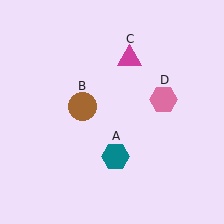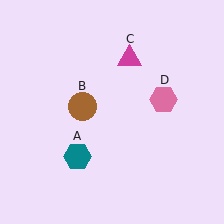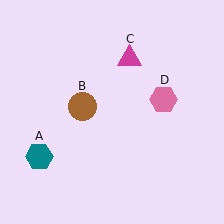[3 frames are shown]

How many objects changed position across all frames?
1 object changed position: teal hexagon (object A).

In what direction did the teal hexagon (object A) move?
The teal hexagon (object A) moved left.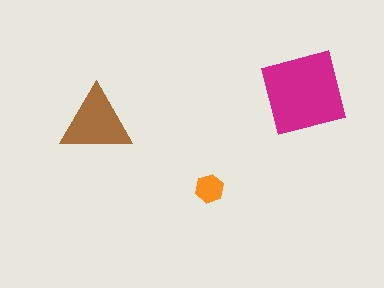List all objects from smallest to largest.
The orange hexagon, the brown triangle, the magenta square.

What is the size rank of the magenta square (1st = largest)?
1st.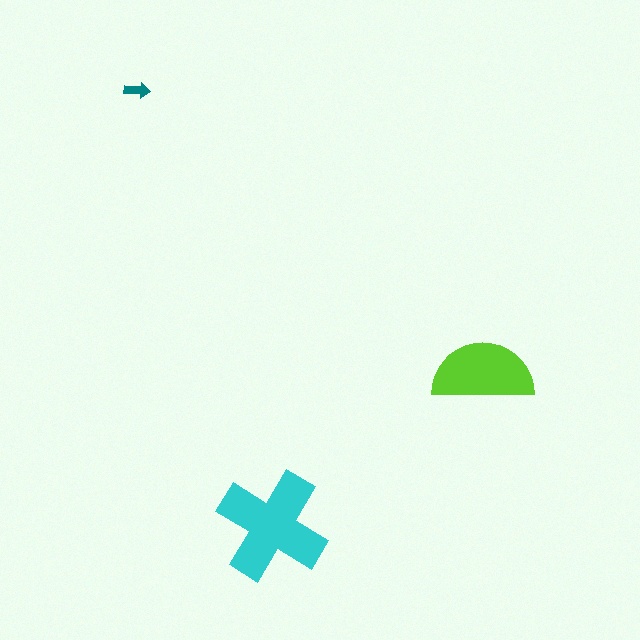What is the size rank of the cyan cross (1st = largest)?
1st.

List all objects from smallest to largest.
The teal arrow, the lime semicircle, the cyan cross.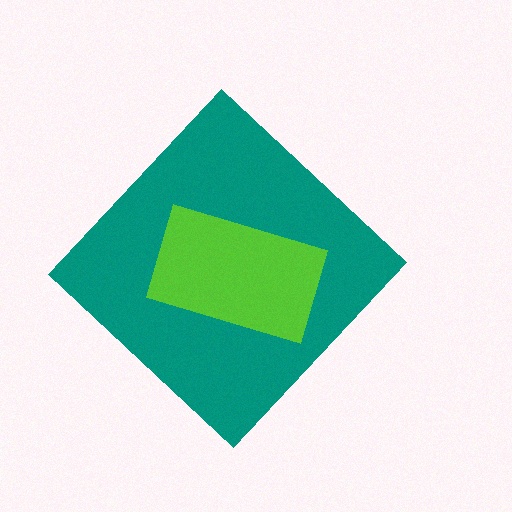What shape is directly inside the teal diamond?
The lime rectangle.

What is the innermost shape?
The lime rectangle.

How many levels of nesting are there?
2.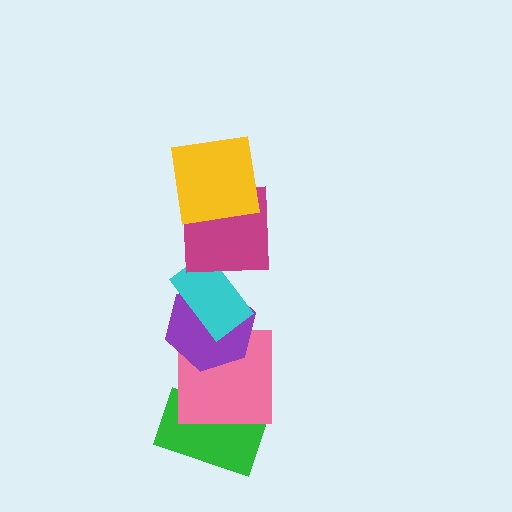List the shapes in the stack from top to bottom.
From top to bottom: the yellow square, the magenta square, the cyan rectangle, the purple hexagon, the pink square, the green rectangle.